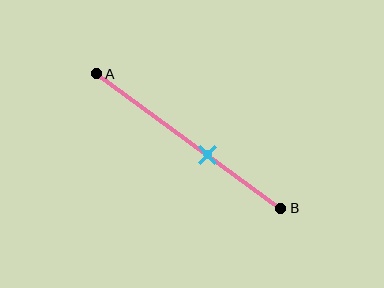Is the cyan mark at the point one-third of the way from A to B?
No, the mark is at about 60% from A, not at the 33% one-third point.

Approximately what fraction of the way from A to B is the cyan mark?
The cyan mark is approximately 60% of the way from A to B.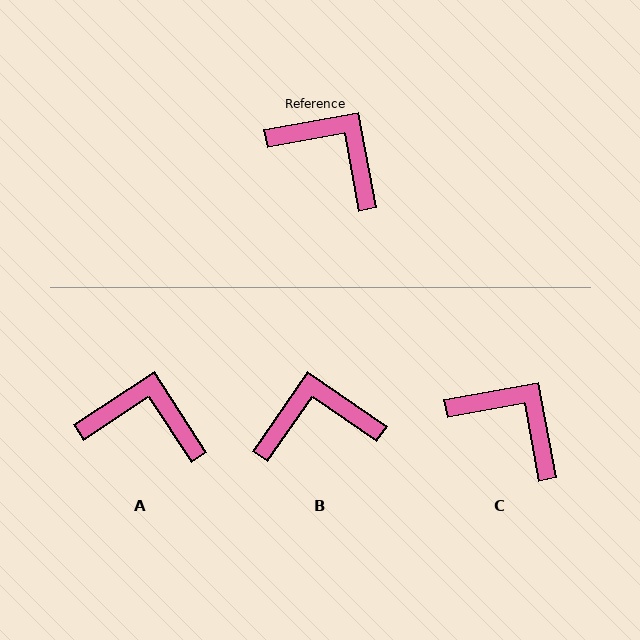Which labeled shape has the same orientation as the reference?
C.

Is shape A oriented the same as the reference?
No, it is off by about 23 degrees.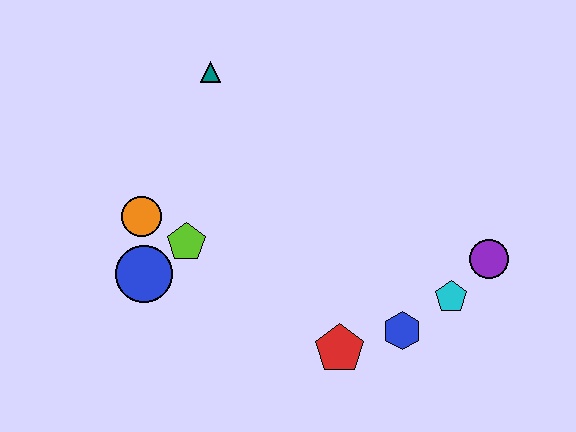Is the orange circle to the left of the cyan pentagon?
Yes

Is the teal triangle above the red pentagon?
Yes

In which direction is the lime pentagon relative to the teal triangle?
The lime pentagon is below the teal triangle.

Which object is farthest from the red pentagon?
The teal triangle is farthest from the red pentagon.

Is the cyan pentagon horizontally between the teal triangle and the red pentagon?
No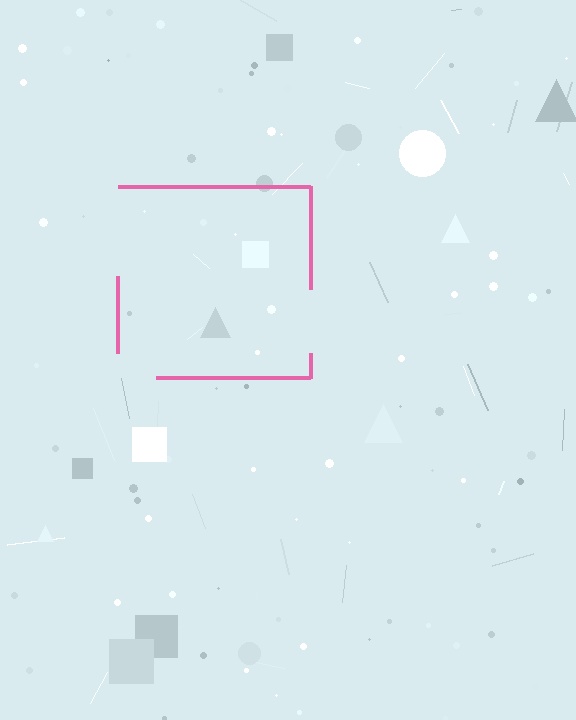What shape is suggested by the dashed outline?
The dashed outline suggests a square.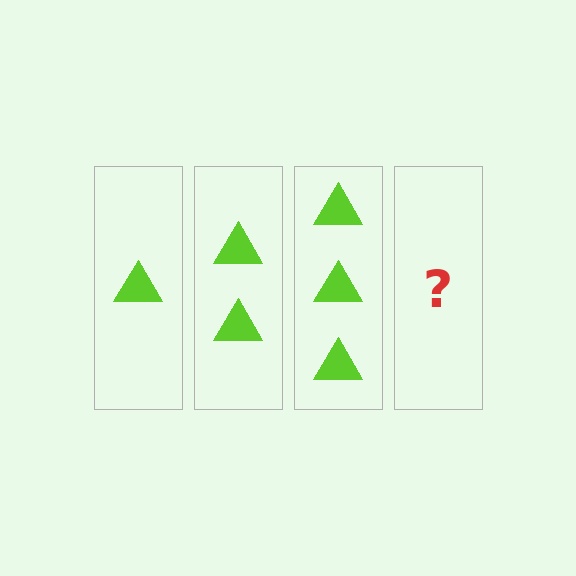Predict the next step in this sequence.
The next step is 4 triangles.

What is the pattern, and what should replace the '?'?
The pattern is that each step adds one more triangle. The '?' should be 4 triangles.